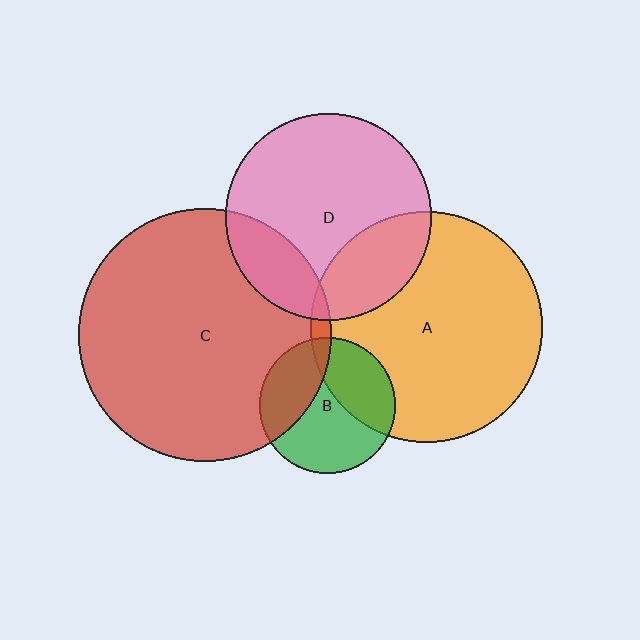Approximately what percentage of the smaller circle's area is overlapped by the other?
Approximately 5%.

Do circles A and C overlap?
Yes.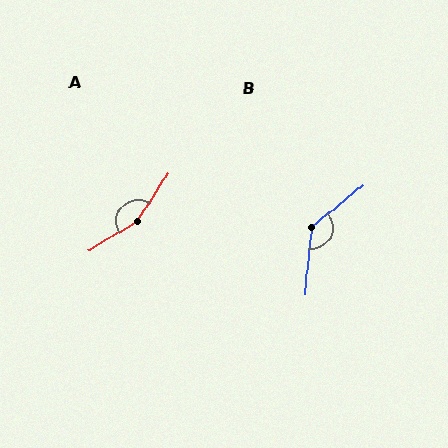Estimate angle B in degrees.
Approximately 134 degrees.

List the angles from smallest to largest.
B (134°), A (153°).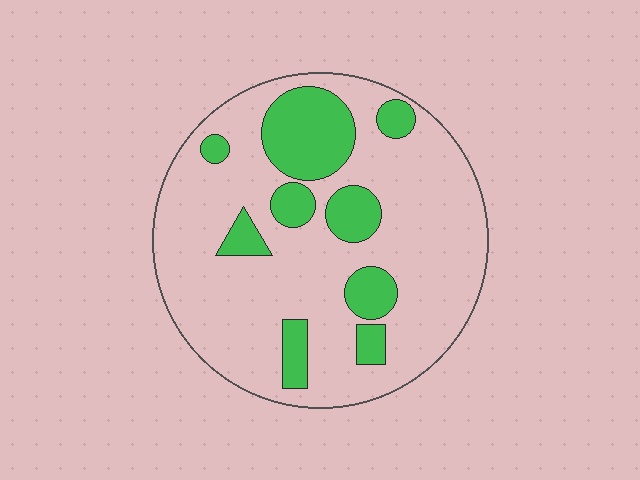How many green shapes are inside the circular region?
9.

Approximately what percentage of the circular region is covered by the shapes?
Approximately 20%.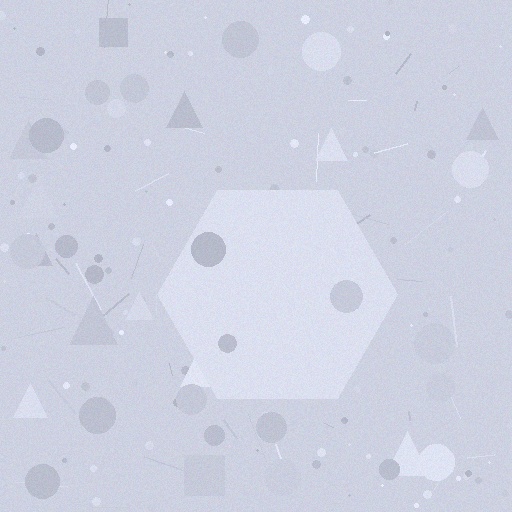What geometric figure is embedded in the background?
A hexagon is embedded in the background.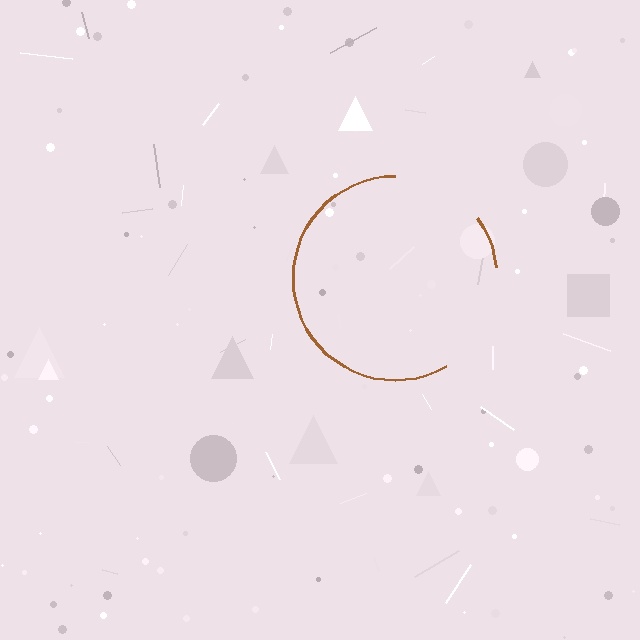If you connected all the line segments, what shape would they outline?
They would outline a circle.